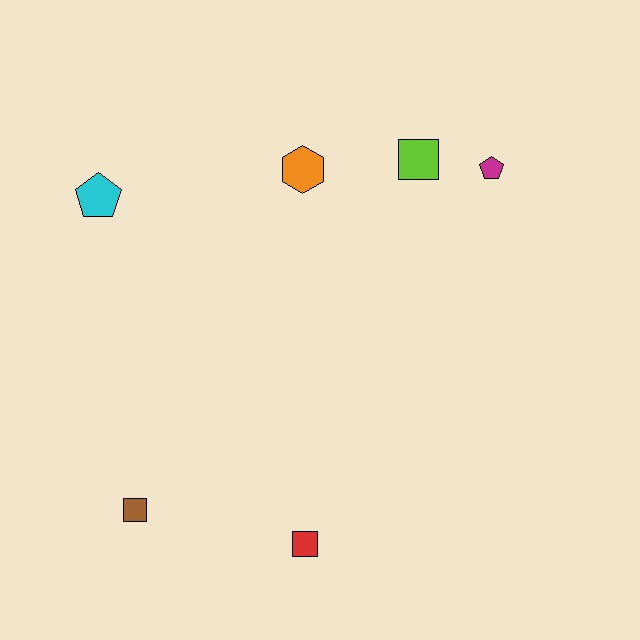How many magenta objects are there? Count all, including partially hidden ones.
There is 1 magenta object.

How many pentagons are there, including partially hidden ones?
There are 2 pentagons.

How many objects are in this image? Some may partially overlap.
There are 6 objects.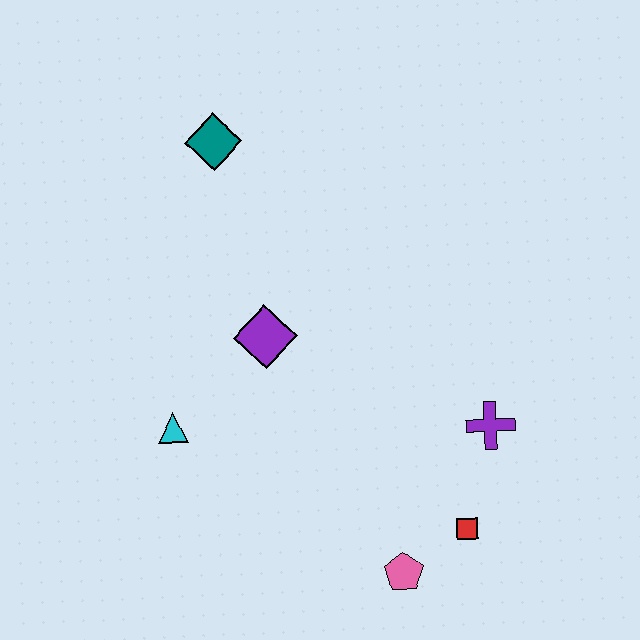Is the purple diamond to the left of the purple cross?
Yes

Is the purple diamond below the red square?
No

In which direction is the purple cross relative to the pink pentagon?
The purple cross is above the pink pentagon.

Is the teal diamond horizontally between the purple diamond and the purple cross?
No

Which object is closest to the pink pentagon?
The red square is closest to the pink pentagon.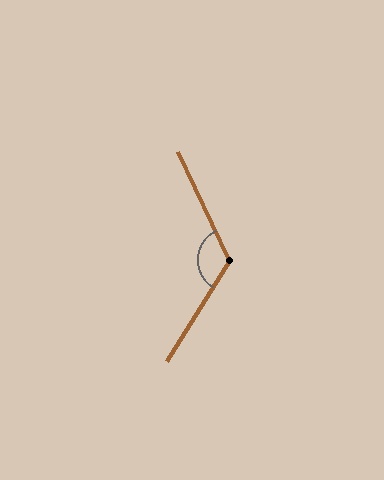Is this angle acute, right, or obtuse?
It is obtuse.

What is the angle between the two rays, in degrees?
Approximately 123 degrees.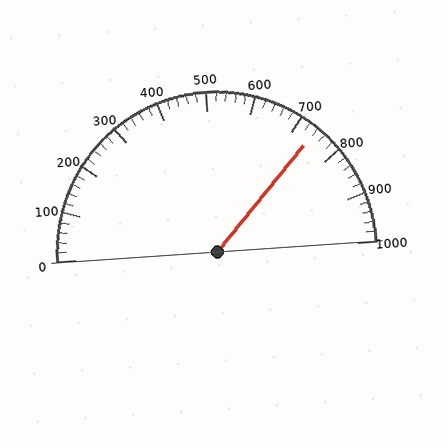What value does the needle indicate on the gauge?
The needle indicates approximately 740.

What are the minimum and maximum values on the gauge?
The gauge ranges from 0 to 1000.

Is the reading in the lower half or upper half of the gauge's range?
The reading is in the upper half of the range (0 to 1000).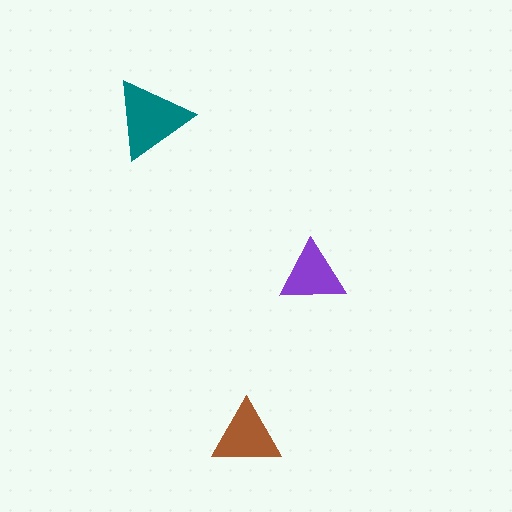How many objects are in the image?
There are 3 objects in the image.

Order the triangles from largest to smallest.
the teal one, the brown one, the purple one.